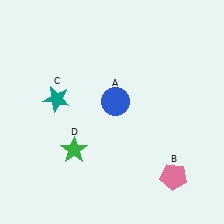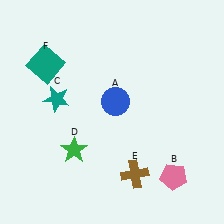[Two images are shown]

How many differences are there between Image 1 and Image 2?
There are 2 differences between the two images.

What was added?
A brown cross (E), a teal square (F) were added in Image 2.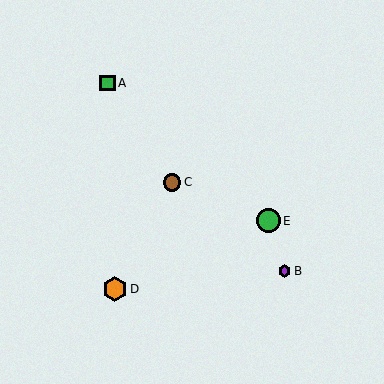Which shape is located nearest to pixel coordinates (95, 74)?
The green square (labeled A) at (108, 83) is nearest to that location.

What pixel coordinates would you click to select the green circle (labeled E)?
Click at (268, 221) to select the green circle E.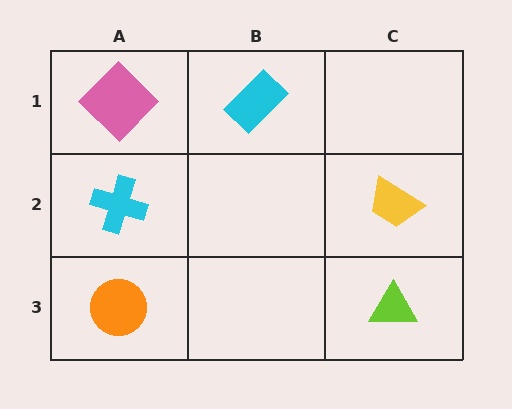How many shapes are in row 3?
2 shapes.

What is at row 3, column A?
An orange circle.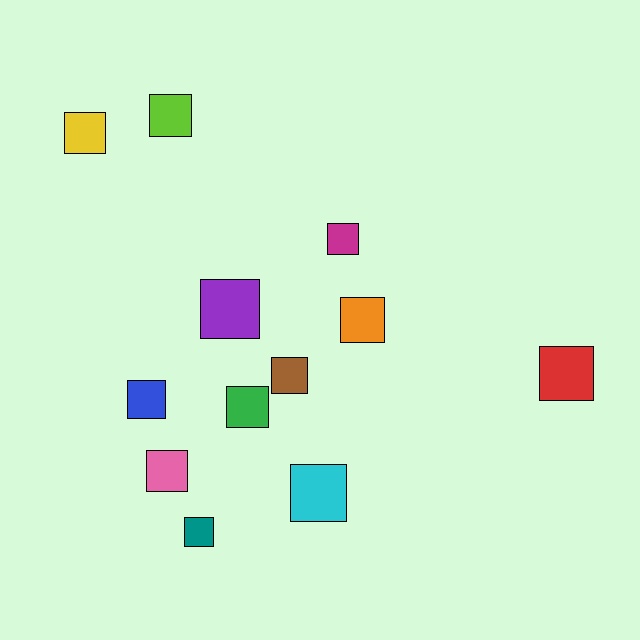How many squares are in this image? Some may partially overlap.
There are 12 squares.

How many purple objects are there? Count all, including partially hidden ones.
There is 1 purple object.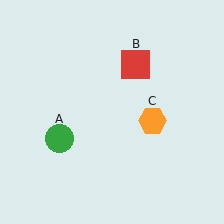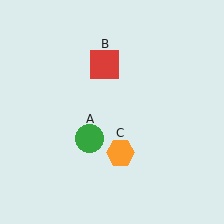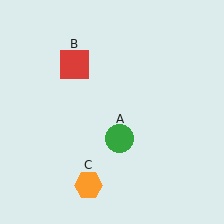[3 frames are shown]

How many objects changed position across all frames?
3 objects changed position: green circle (object A), red square (object B), orange hexagon (object C).